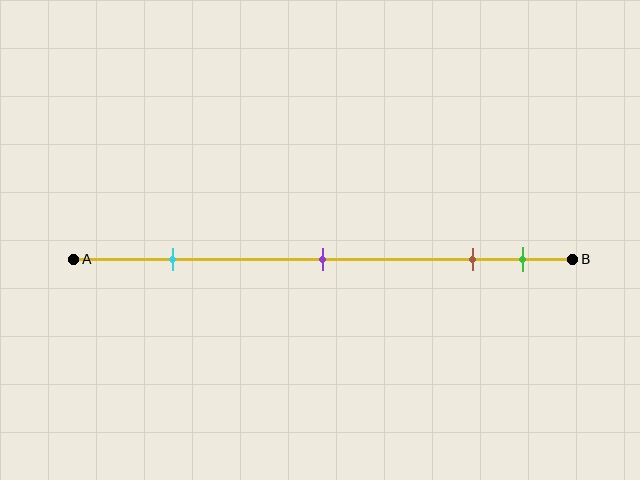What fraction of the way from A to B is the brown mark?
The brown mark is approximately 80% (0.8) of the way from A to B.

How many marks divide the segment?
There are 4 marks dividing the segment.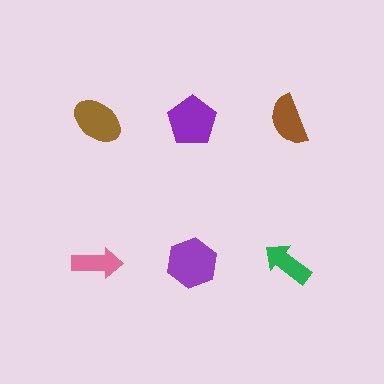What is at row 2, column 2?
A purple hexagon.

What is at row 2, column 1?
A pink arrow.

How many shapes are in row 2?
3 shapes.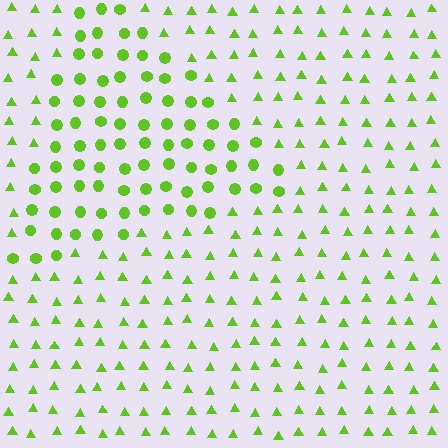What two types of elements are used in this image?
The image uses circles inside the triangle region and triangles outside it.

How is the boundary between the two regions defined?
The boundary is defined by a change in element shape: circles inside vs. triangles outside. All elements share the same color and spacing.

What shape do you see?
I see a triangle.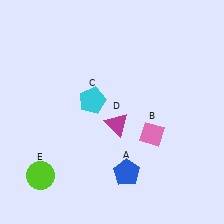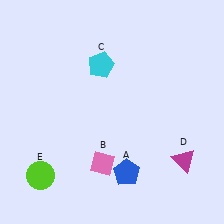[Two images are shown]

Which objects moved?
The objects that moved are: the pink diamond (B), the cyan pentagon (C), the magenta triangle (D).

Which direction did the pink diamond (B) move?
The pink diamond (B) moved left.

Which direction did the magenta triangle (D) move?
The magenta triangle (D) moved right.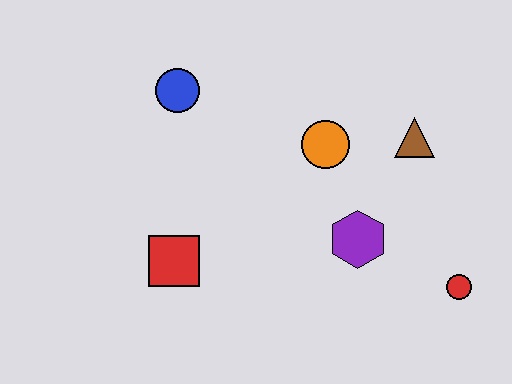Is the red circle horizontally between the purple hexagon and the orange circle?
No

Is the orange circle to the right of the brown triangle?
No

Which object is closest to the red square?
The blue circle is closest to the red square.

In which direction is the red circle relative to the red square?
The red circle is to the right of the red square.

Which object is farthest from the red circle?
The blue circle is farthest from the red circle.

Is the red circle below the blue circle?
Yes